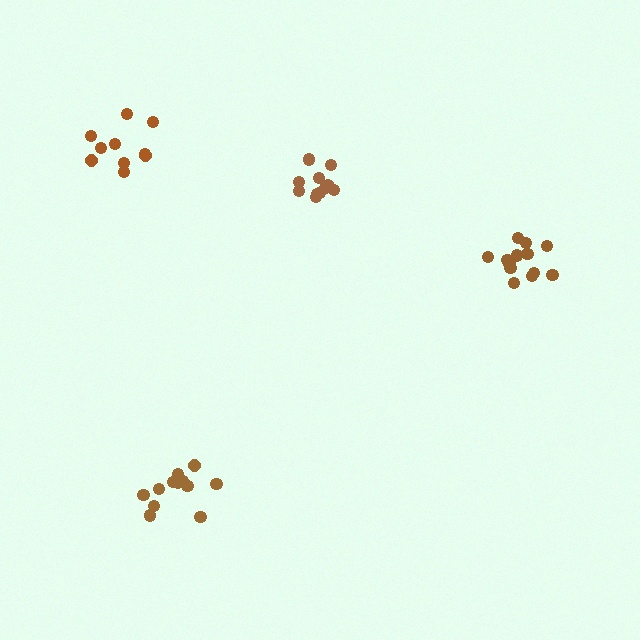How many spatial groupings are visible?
There are 4 spatial groupings.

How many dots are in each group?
Group 1: 13 dots, Group 2: 10 dots, Group 3: 12 dots, Group 4: 12 dots (47 total).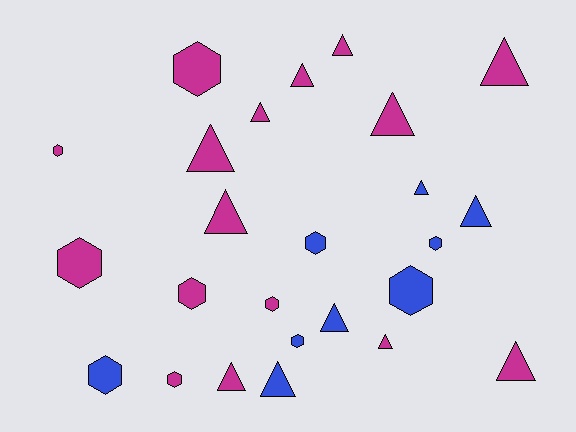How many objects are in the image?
There are 25 objects.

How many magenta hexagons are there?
There are 6 magenta hexagons.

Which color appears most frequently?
Magenta, with 16 objects.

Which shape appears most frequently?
Triangle, with 14 objects.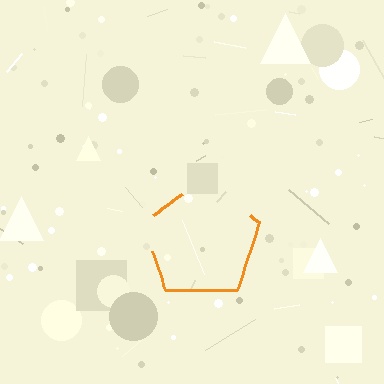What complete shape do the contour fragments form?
The contour fragments form a pentagon.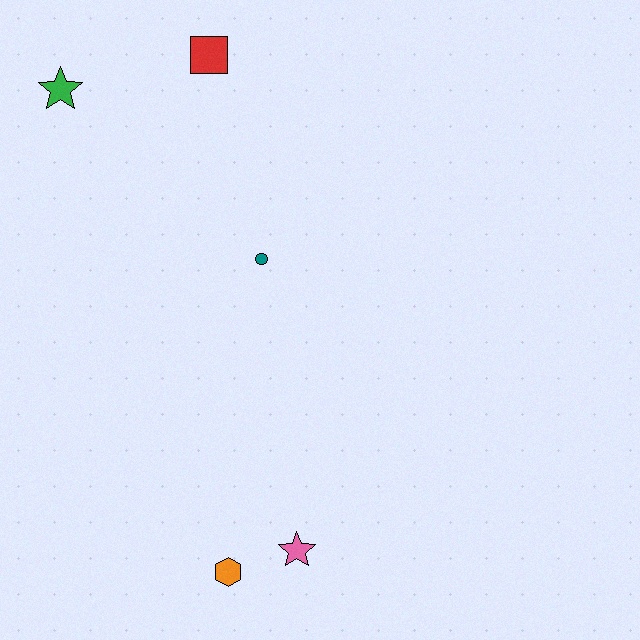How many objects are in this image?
There are 5 objects.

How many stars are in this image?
There are 2 stars.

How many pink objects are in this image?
There is 1 pink object.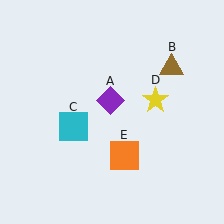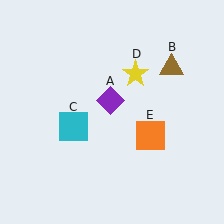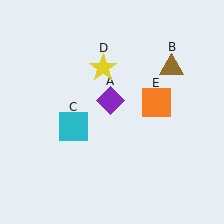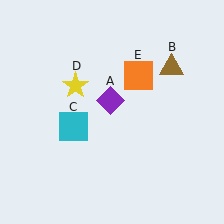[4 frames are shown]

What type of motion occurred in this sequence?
The yellow star (object D), orange square (object E) rotated counterclockwise around the center of the scene.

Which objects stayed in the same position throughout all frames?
Purple diamond (object A) and brown triangle (object B) and cyan square (object C) remained stationary.